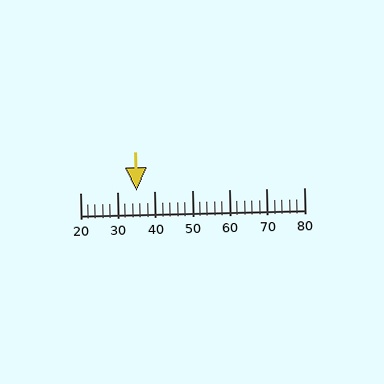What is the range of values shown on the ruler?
The ruler shows values from 20 to 80.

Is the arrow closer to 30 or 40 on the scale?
The arrow is closer to 40.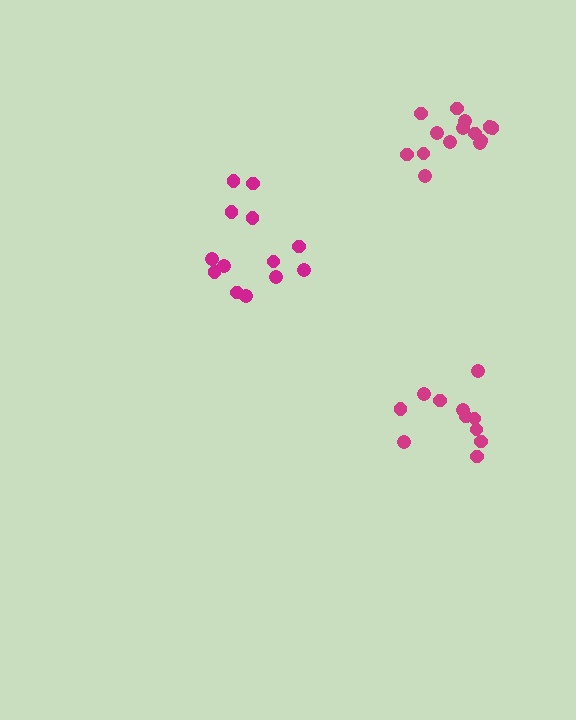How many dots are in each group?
Group 1: 14 dots, Group 2: 13 dots, Group 3: 11 dots (38 total).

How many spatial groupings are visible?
There are 3 spatial groupings.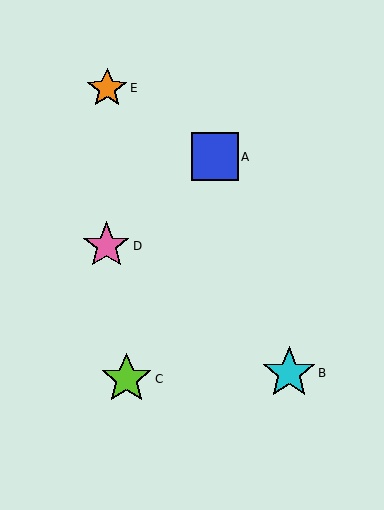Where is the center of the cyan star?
The center of the cyan star is at (289, 373).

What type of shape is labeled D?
Shape D is a pink star.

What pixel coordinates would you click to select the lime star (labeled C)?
Click at (127, 379) to select the lime star C.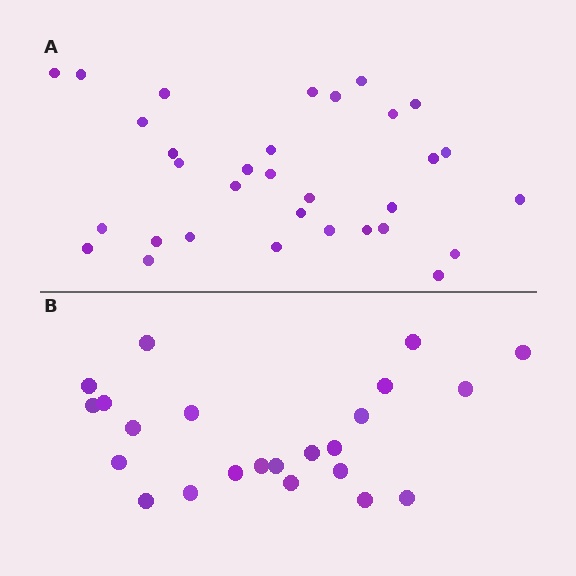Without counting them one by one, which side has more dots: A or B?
Region A (the top region) has more dots.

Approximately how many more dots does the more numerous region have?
Region A has roughly 8 or so more dots than region B.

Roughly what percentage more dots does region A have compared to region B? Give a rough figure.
About 40% more.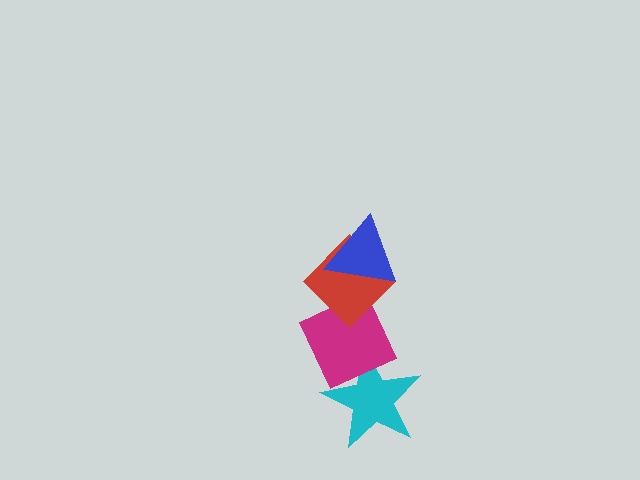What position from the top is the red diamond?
The red diamond is 2nd from the top.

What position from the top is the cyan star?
The cyan star is 4th from the top.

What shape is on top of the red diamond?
The blue triangle is on top of the red diamond.